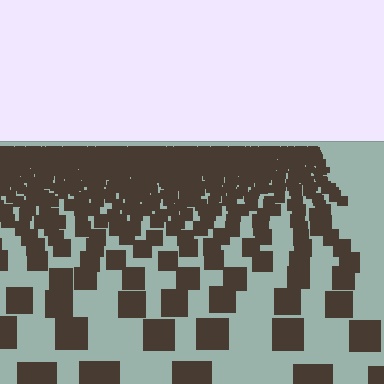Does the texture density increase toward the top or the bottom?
Density increases toward the top.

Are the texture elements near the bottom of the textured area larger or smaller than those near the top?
Larger. Near the bottom, elements are closer to the viewer and appear at a bigger on-screen size.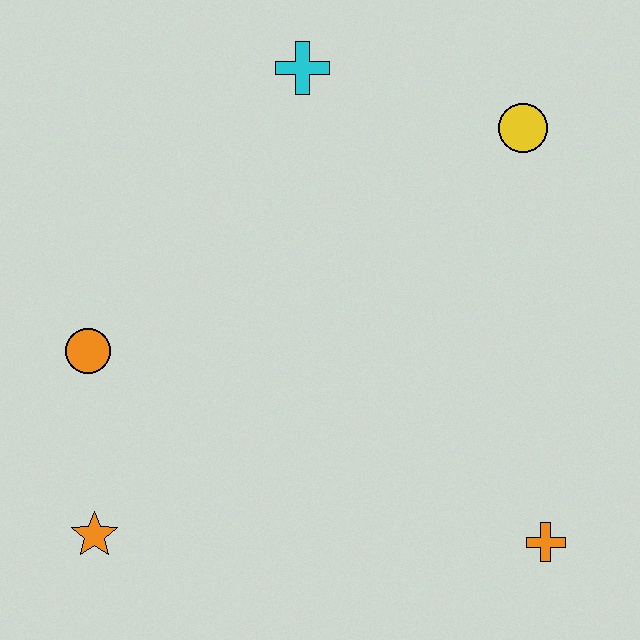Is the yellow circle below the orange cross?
No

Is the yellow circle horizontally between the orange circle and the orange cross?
Yes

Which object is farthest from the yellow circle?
The orange star is farthest from the yellow circle.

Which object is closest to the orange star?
The orange circle is closest to the orange star.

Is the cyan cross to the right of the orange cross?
No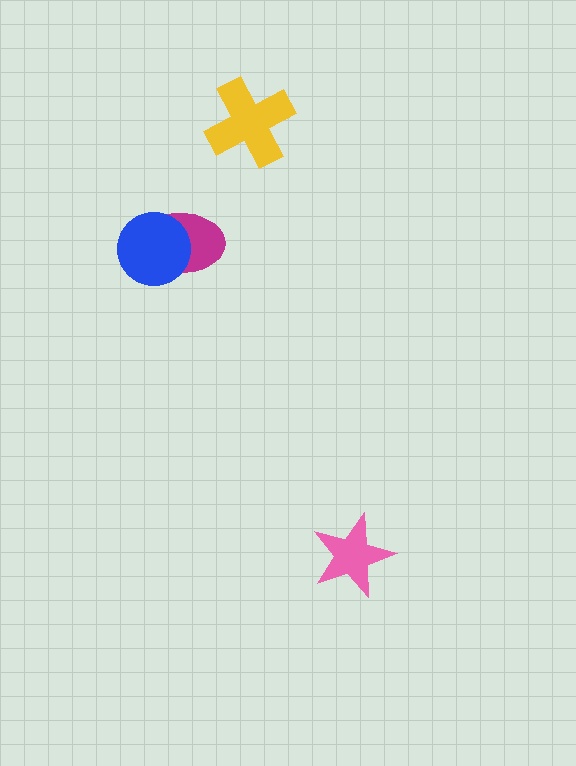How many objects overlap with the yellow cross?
0 objects overlap with the yellow cross.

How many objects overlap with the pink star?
0 objects overlap with the pink star.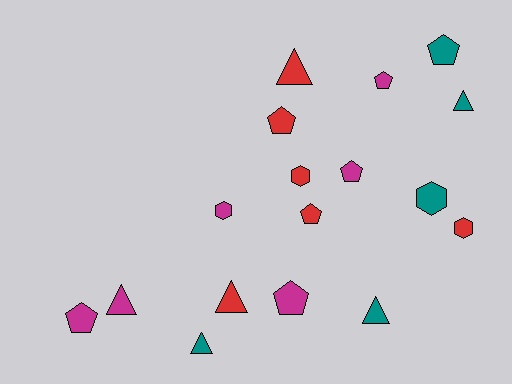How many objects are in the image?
There are 17 objects.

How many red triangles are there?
There are 2 red triangles.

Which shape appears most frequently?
Pentagon, with 7 objects.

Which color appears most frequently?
Red, with 6 objects.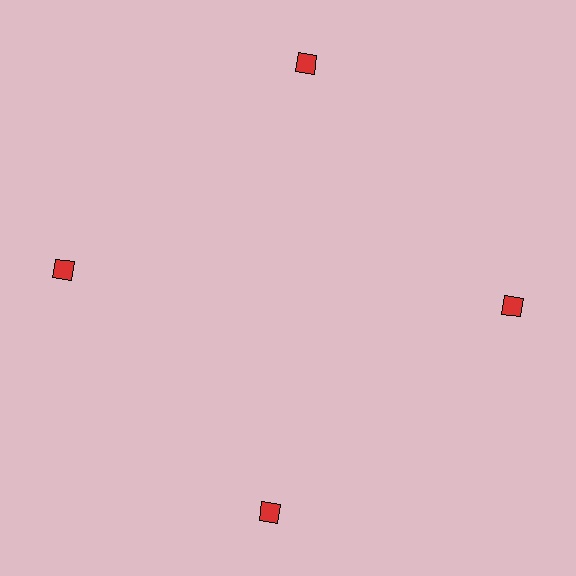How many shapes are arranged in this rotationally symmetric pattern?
There are 4 shapes, arranged in 4 groups of 1.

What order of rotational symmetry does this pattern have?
This pattern has 4-fold rotational symmetry.